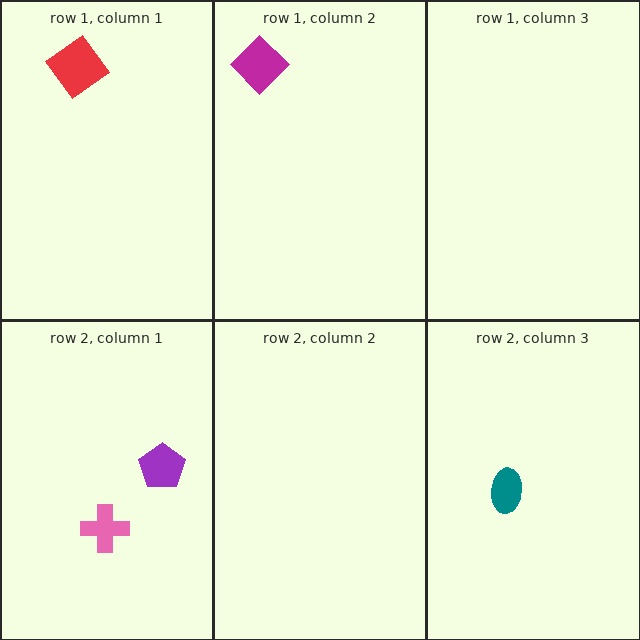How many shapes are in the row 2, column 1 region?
2.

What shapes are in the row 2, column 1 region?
The pink cross, the purple pentagon.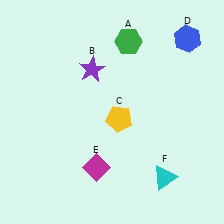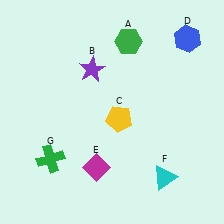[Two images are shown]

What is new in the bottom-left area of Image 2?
A green cross (G) was added in the bottom-left area of Image 2.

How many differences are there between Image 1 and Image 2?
There is 1 difference between the two images.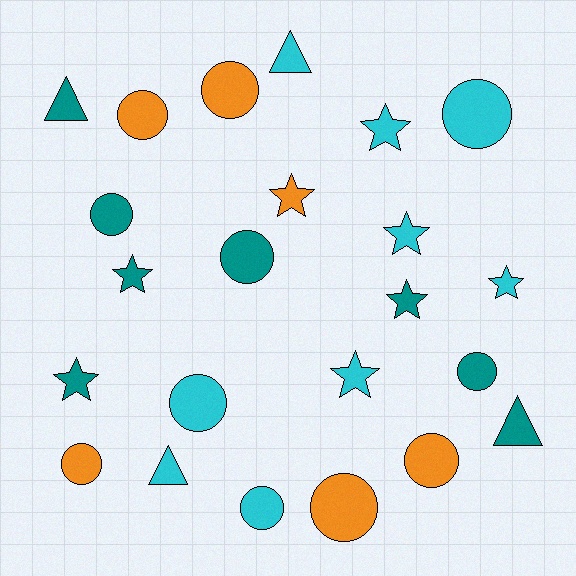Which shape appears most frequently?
Circle, with 11 objects.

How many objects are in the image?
There are 23 objects.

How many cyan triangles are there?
There are 2 cyan triangles.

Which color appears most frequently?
Cyan, with 9 objects.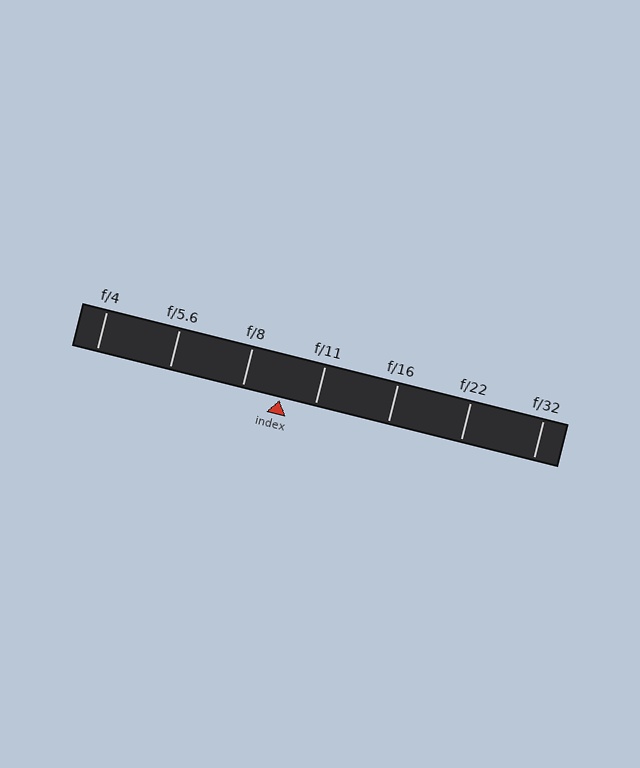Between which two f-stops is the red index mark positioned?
The index mark is between f/8 and f/11.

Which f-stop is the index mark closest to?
The index mark is closest to f/11.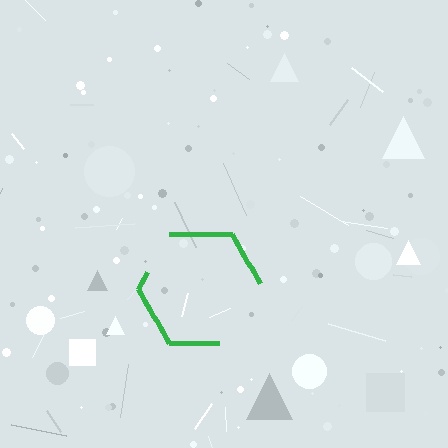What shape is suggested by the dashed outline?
The dashed outline suggests a hexagon.